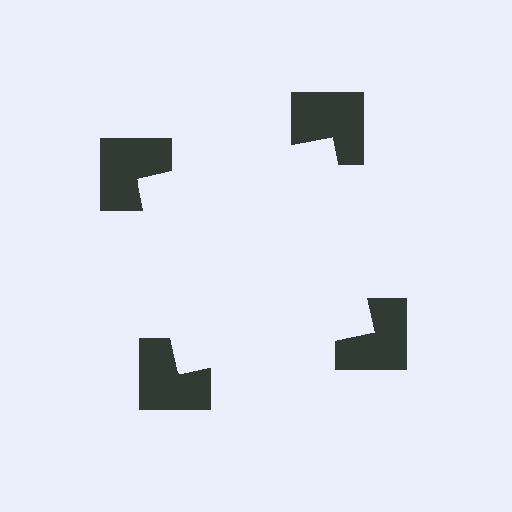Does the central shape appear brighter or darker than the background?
It typically appears slightly brighter than the background, even though no actual brightness change is drawn.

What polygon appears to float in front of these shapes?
An illusory square — its edges are inferred from the aligned wedge cuts in the notched squares, not physically drawn.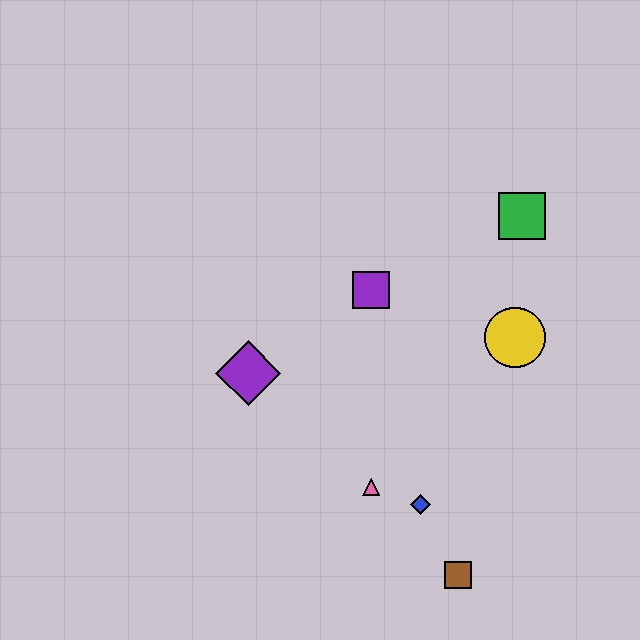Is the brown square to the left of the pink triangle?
No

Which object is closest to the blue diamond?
The pink triangle is closest to the blue diamond.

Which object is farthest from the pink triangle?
The green square is farthest from the pink triangle.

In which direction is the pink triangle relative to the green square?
The pink triangle is below the green square.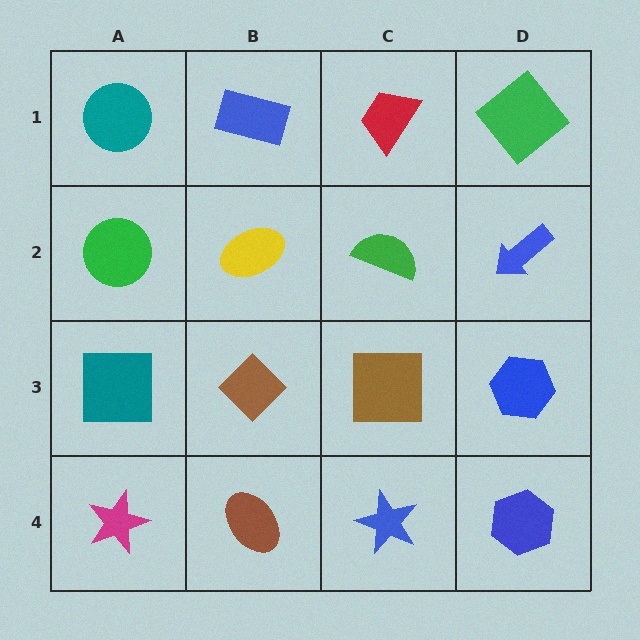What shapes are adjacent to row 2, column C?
A red trapezoid (row 1, column C), a brown square (row 3, column C), a yellow ellipse (row 2, column B), a blue arrow (row 2, column D).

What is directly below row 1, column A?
A green circle.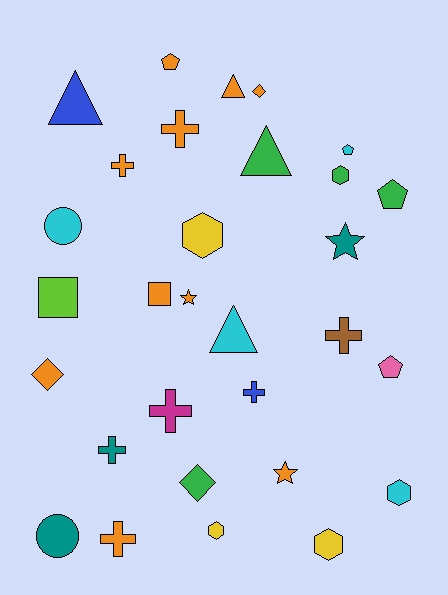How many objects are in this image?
There are 30 objects.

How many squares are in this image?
There are 2 squares.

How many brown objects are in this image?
There is 1 brown object.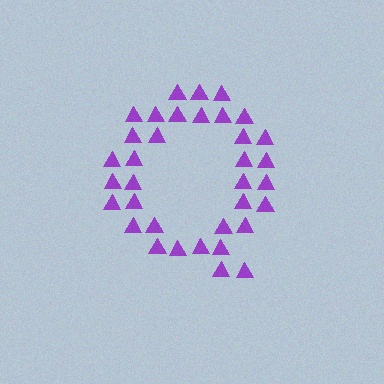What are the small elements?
The small elements are triangles.